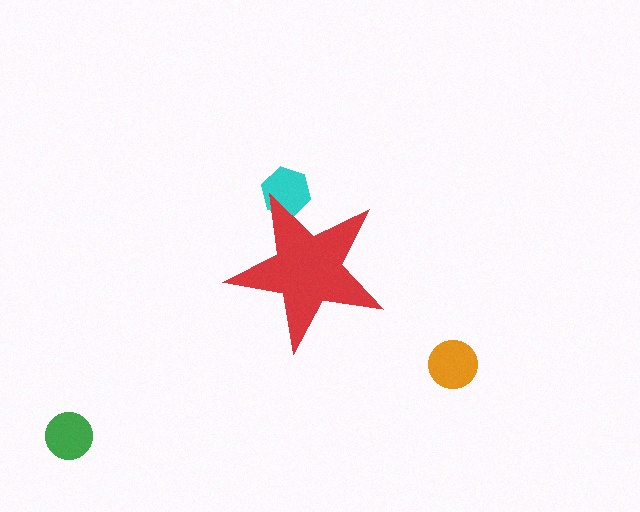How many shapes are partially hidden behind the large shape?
1 shape is partially hidden.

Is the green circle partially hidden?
No, the green circle is fully visible.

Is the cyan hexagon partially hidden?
Yes, the cyan hexagon is partially hidden behind the red star.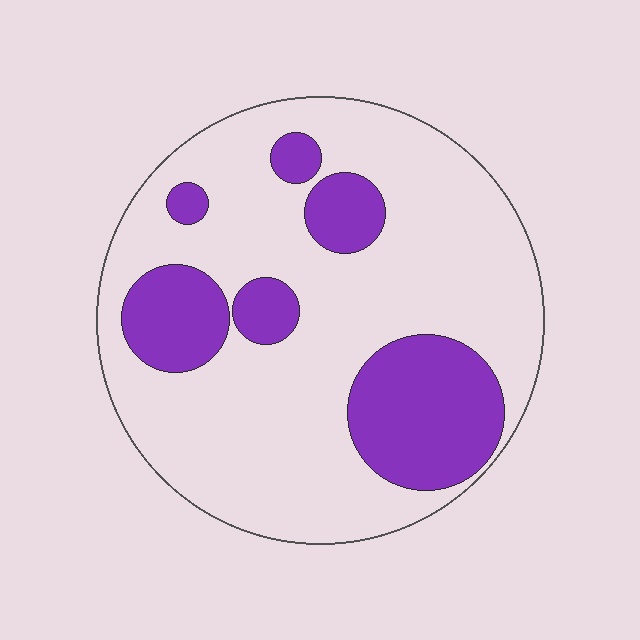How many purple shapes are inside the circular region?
6.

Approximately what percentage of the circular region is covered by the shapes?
Approximately 25%.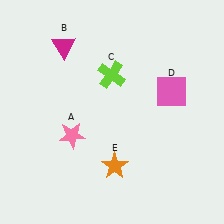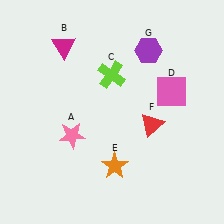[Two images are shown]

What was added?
A red triangle (F), a purple hexagon (G) were added in Image 2.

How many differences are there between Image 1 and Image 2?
There are 2 differences between the two images.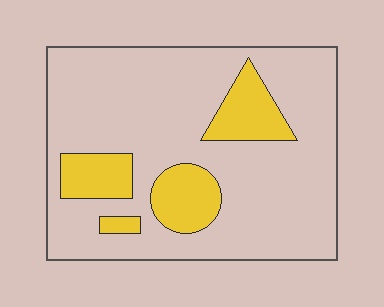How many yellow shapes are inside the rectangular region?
4.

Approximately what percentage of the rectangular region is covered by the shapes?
Approximately 20%.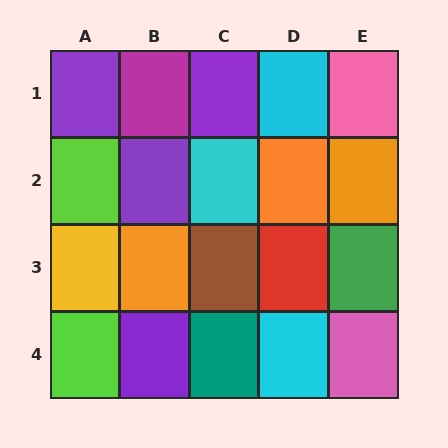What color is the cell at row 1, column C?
Purple.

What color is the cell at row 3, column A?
Yellow.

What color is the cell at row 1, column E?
Pink.